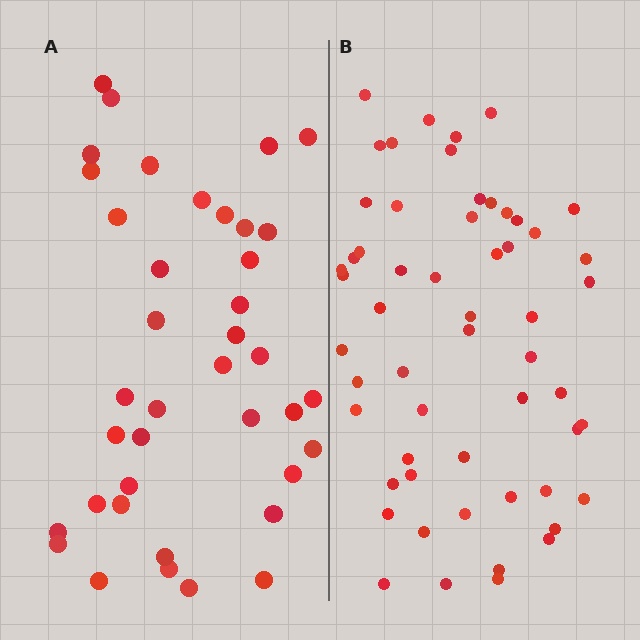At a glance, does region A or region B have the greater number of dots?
Region B (the right region) has more dots.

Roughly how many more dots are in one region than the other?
Region B has approximately 15 more dots than region A.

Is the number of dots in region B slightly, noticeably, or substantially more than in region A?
Region B has noticeably more, but not dramatically so. The ratio is roughly 1.4 to 1.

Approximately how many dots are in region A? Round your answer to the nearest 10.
About 40 dots. (The exact count is 39, which rounds to 40.)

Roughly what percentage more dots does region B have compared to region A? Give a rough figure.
About 45% more.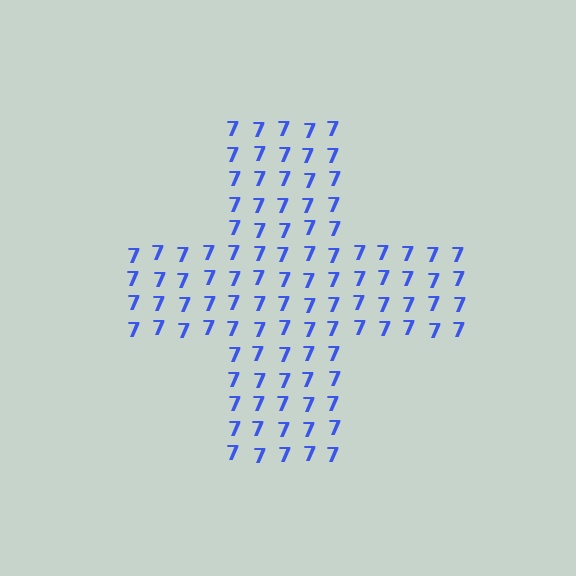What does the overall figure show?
The overall figure shows a cross.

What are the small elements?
The small elements are digit 7's.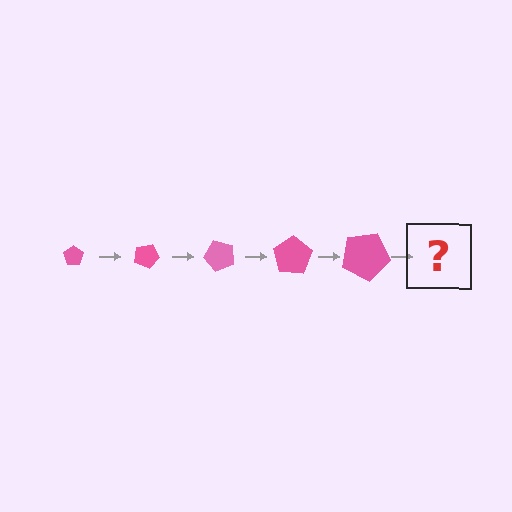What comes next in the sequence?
The next element should be a pentagon, larger than the previous one and rotated 125 degrees from the start.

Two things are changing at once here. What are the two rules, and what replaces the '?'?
The two rules are that the pentagon grows larger each step and it rotates 25 degrees each step. The '?' should be a pentagon, larger than the previous one and rotated 125 degrees from the start.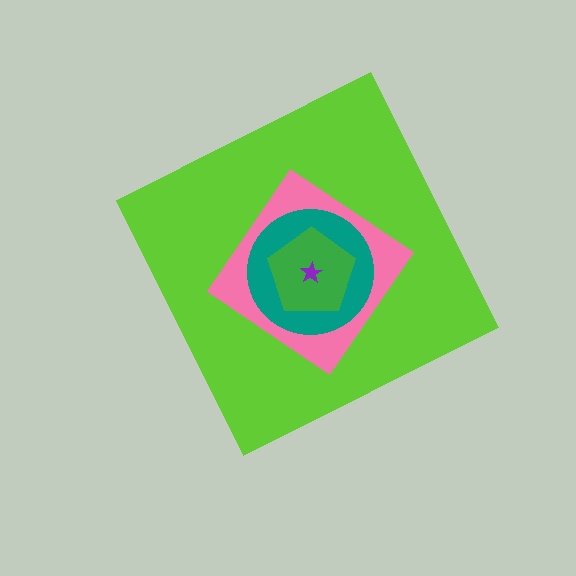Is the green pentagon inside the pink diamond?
Yes.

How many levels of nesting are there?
5.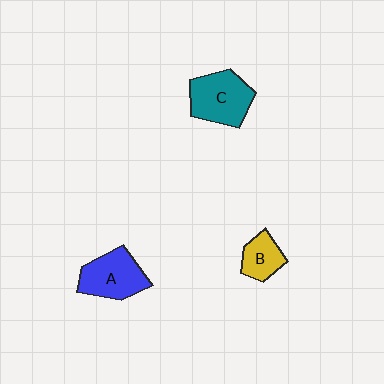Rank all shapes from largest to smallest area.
From largest to smallest: C (teal), A (blue), B (yellow).